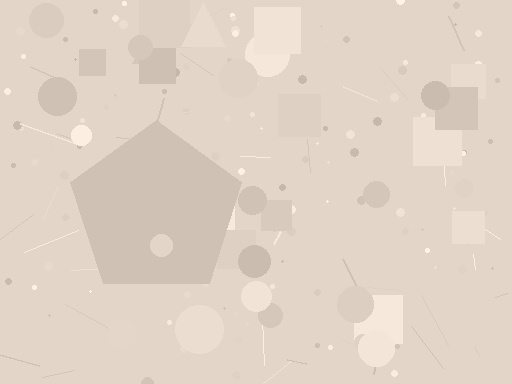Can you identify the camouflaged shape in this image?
The camouflaged shape is a pentagon.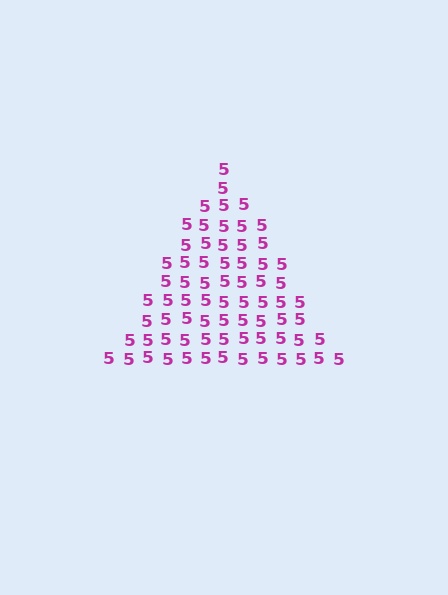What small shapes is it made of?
It is made of small digit 5's.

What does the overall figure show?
The overall figure shows a triangle.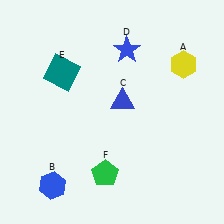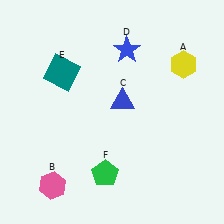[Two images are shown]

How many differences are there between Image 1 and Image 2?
There is 1 difference between the two images.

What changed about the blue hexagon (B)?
In Image 1, B is blue. In Image 2, it changed to pink.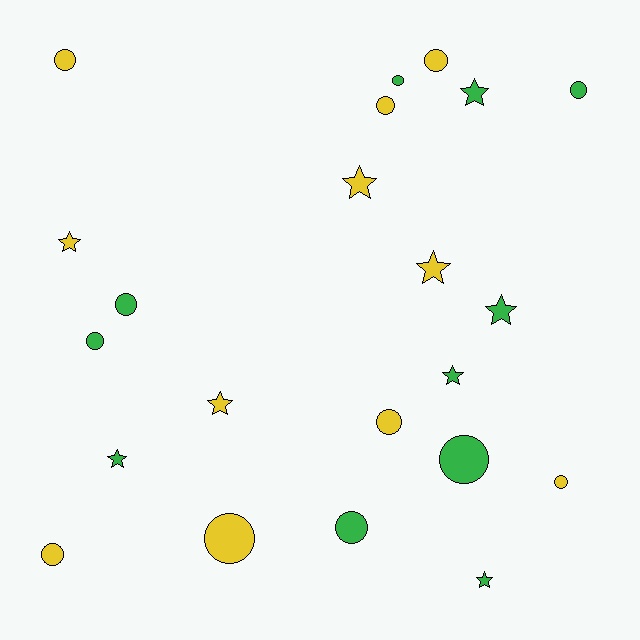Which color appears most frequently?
Yellow, with 11 objects.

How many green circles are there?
There are 6 green circles.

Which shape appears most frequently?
Circle, with 13 objects.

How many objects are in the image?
There are 22 objects.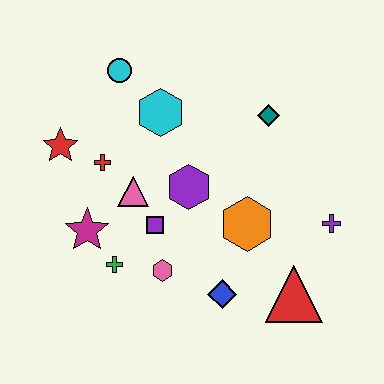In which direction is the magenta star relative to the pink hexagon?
The magenta star is to the left of the pink hexagon.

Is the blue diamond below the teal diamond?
Yes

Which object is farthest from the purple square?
The purple cross is farthest from the purple square.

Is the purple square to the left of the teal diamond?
Yes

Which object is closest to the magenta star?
The green cross is closest to the magenta star.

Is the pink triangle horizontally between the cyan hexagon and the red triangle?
No